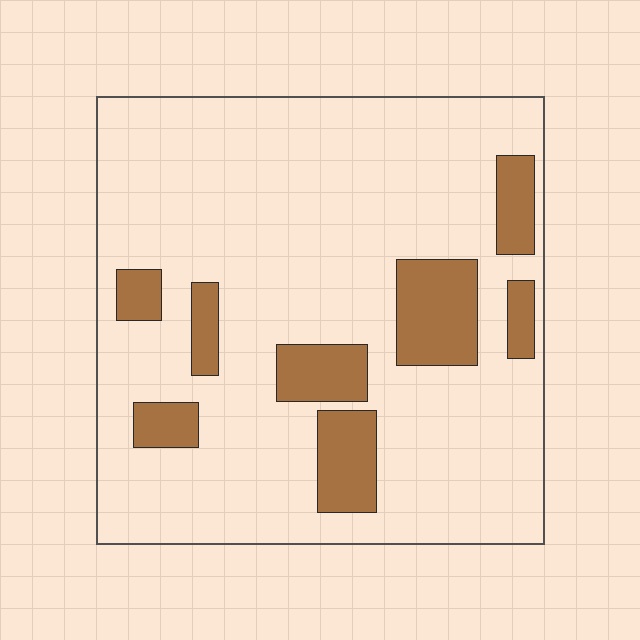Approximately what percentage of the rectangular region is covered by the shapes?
Approximately 15%.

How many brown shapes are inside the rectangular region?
8.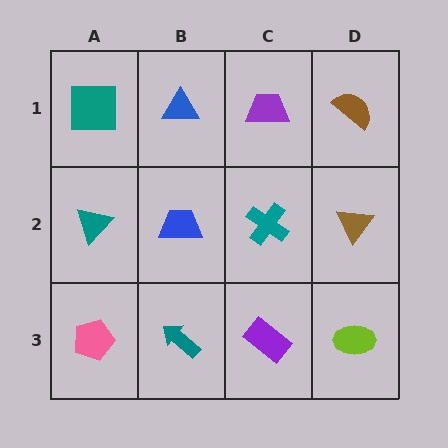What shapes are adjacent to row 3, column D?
A brown triangle (row 2, column D), a purple rectangle (row 3, column C).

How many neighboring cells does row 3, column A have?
2.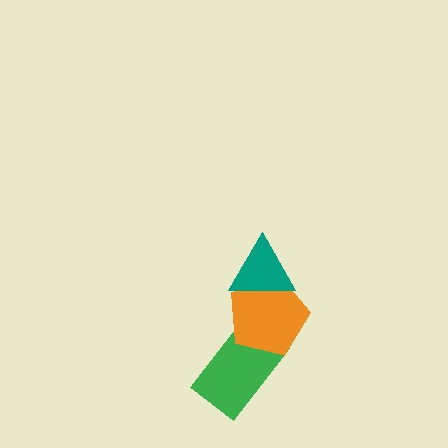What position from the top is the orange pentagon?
The orange pentagon is 2nd from the top.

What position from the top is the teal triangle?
The teal triangle is 1st from the top.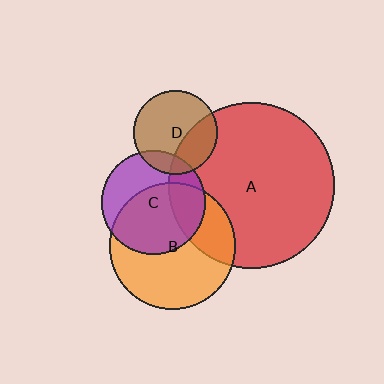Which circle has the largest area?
Circle A (red).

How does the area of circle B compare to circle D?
Approximately 2.3 times.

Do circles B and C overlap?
Yes.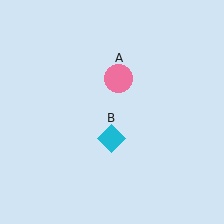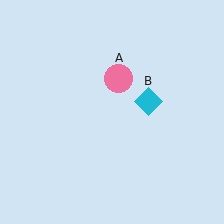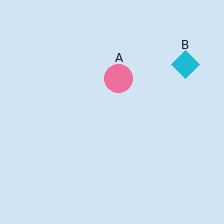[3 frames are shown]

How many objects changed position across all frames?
1 object changed position: cyan diamond (object B).